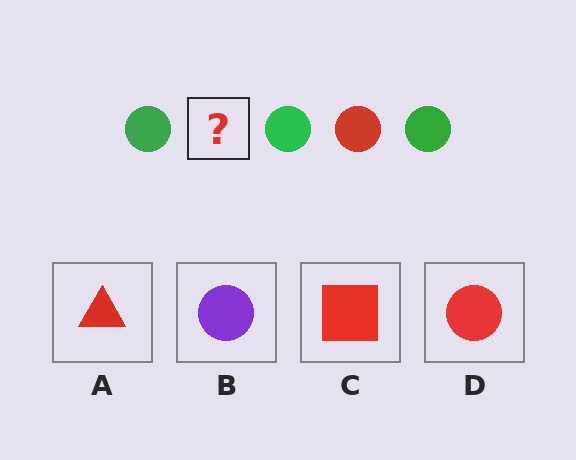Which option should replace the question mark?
Option D.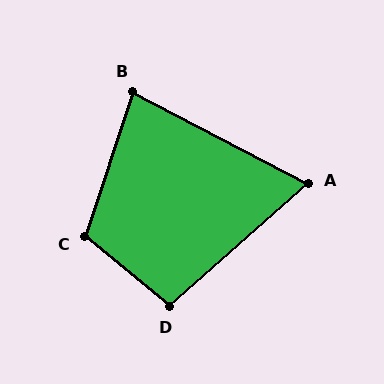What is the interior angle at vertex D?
Approximately 99 degrees (obtuse).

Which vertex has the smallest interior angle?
A, at approximately 69 degrees.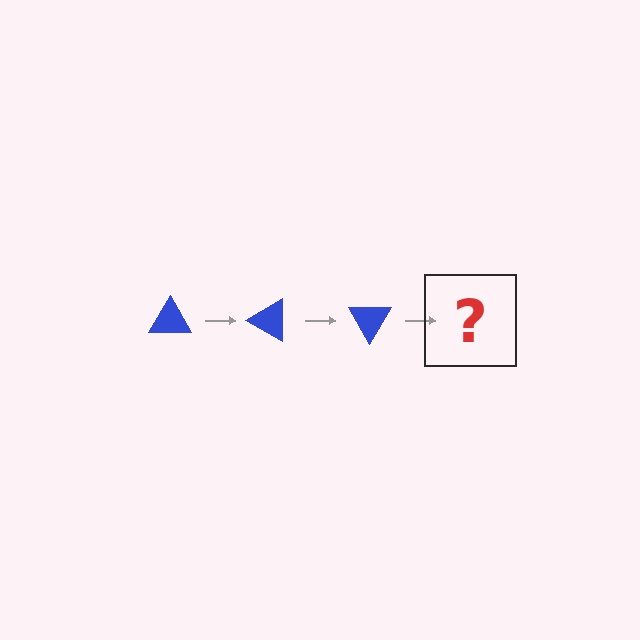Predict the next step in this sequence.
The next step is a blue triangle rotated 90 degrees.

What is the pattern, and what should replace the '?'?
The pattern is that the triangle rotates 30 degrees each step. The '?' should be a blue triangle rotated 90 degrees.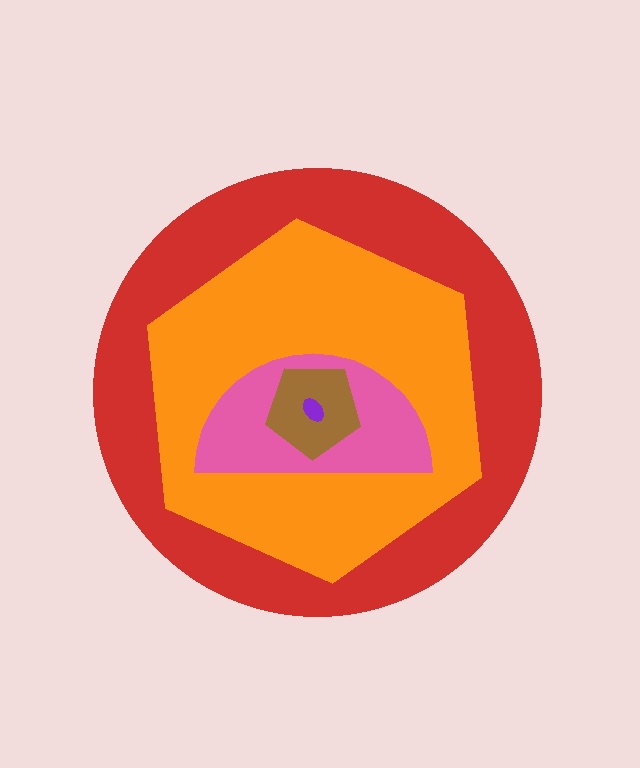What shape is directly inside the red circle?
The orange hexagon.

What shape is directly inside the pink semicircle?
The brown pentagon.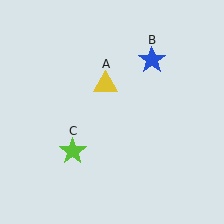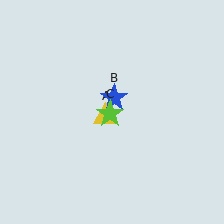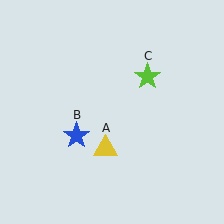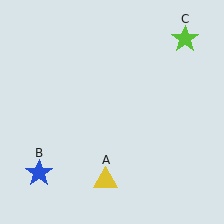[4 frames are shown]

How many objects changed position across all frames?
3 objects changed position: yellow triangle (object A), blue star (object B), lime star (object C).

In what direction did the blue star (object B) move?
The blue star (object B) moved down and to the left.